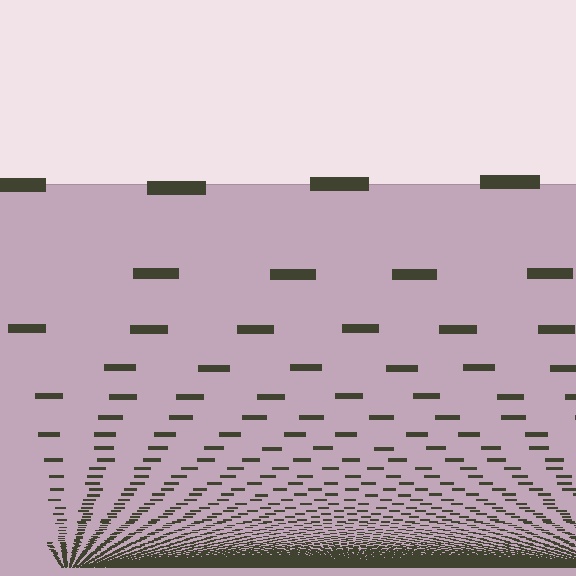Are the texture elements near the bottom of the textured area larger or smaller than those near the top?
Smaller. The gradient is inverted — elements near the bottom are smaller and denser.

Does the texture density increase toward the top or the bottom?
Density increases toward the bottom.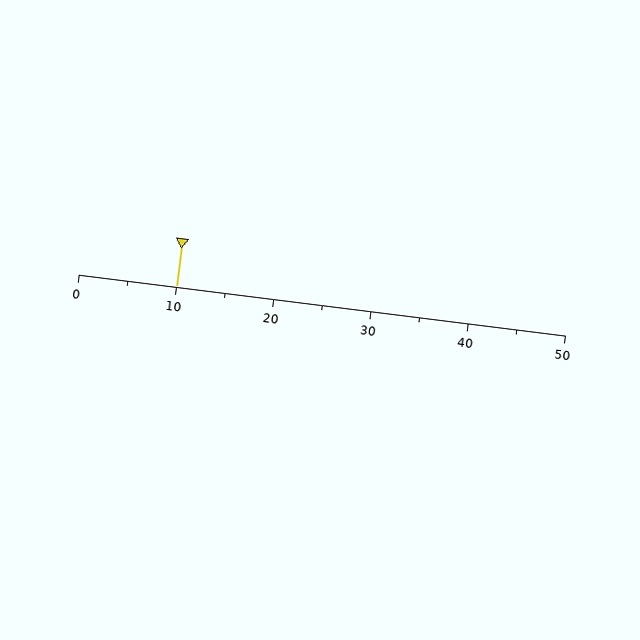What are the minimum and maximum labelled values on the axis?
The axis runs from 0 to 50.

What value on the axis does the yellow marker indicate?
The marker indicates approximately 10.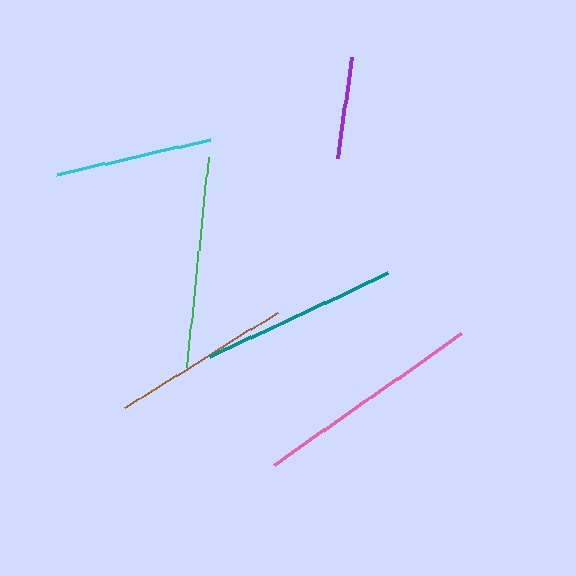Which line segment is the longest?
The pink line is the longest at approximately 229 pixels.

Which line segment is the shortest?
The purple line is the shortest at approximately 102 pixels.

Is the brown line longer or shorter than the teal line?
The teal line is longer than the brown line.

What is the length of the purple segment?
The purple segment is approximately 102 pixels long.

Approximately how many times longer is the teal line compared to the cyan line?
The teal line is approximately 1.3 times the length of the cyan line.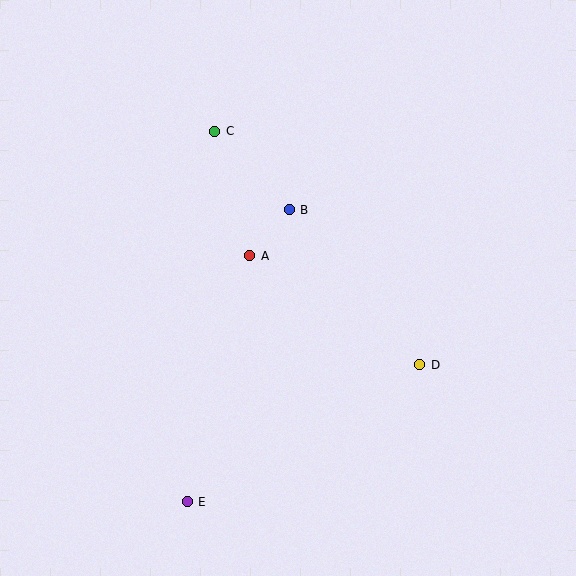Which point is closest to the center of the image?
Point A at (250, 256) is closest to the center.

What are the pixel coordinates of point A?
Point A is at (250, 256).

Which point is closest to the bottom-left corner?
Point E is closest to the bottom-left corner.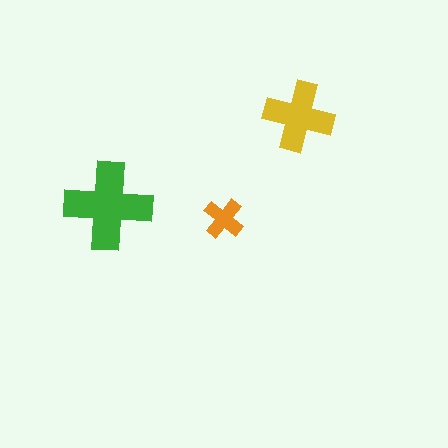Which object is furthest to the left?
The green cross is leftmost.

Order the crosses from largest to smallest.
the green one, the yellow one, the orange one.